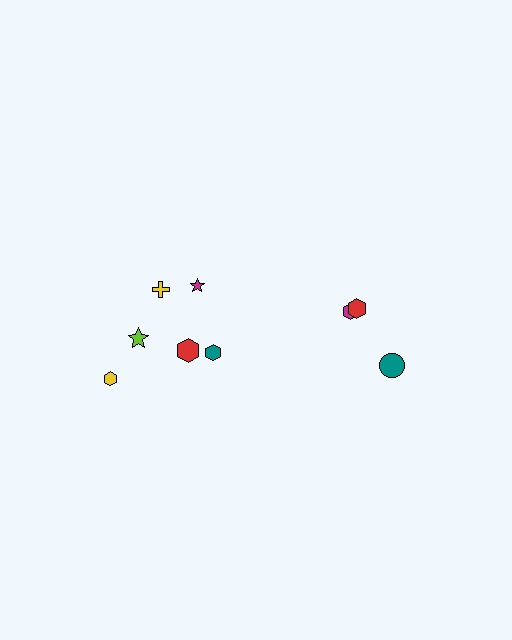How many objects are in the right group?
There are 3 objects.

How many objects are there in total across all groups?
There are 9 objects.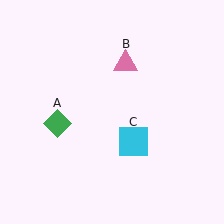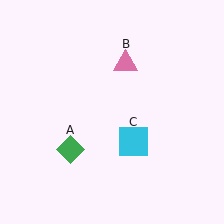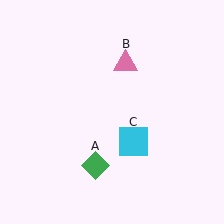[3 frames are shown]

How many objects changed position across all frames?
1 object changed position: green diamond (object A).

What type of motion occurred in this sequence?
The green diamond (object A) rotated counterclockwise around the center of the scene.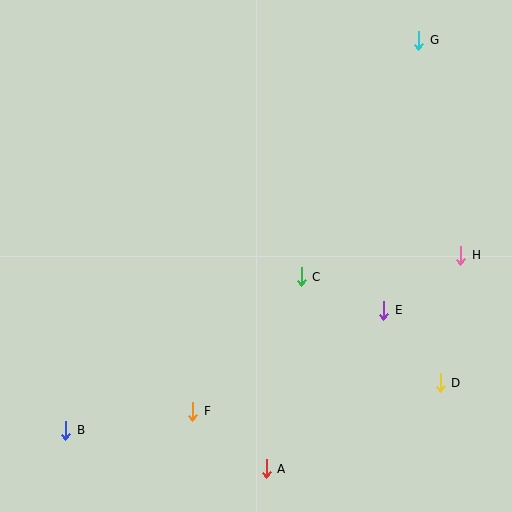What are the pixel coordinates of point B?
Point B is at (66, 430).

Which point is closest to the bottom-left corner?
Point B is closest to the bottom-left corner.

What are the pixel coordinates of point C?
Point C is at (301, 277).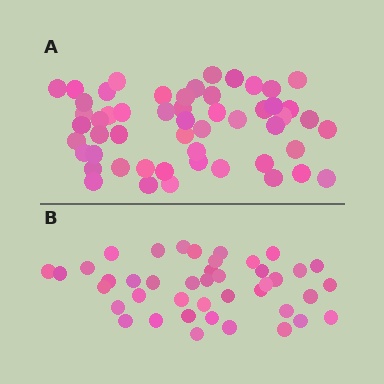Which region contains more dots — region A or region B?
Region A (the top region) has more dots.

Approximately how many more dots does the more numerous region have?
Region A has roughly 12 or so more dots than region B.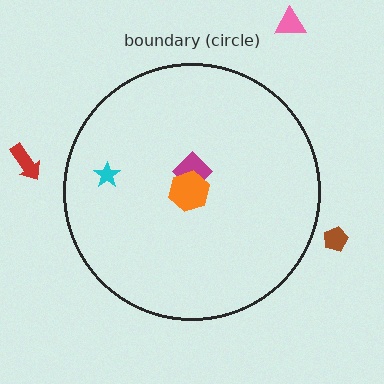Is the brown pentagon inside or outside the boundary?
Outside.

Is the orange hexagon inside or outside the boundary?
Inside.